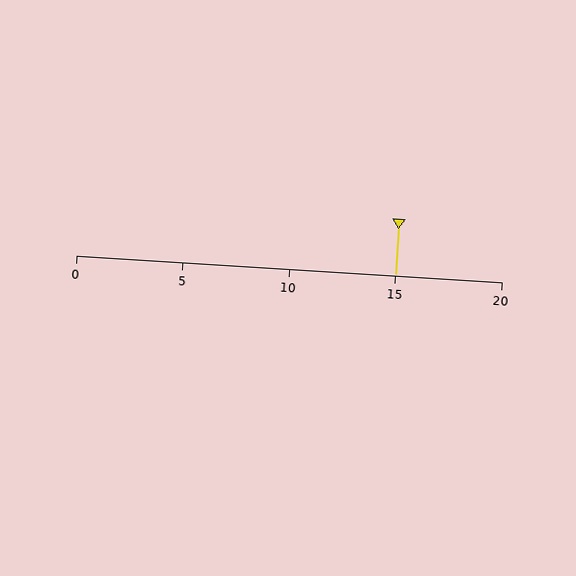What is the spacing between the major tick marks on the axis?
The major ticks are spaced 5 apart.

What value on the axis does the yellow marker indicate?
The marker indicates approximately 15.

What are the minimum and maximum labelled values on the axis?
The axis runs from 0 to 20.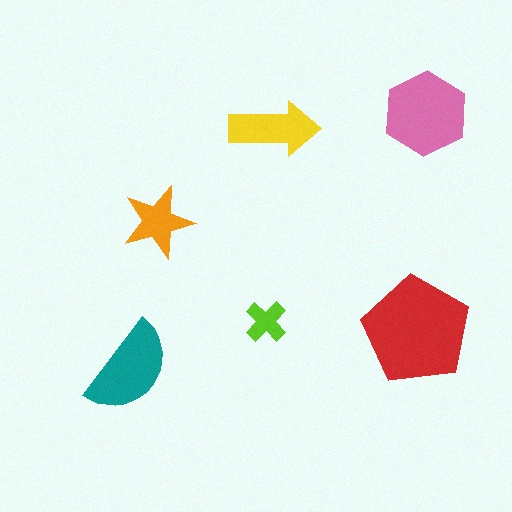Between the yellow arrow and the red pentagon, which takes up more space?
The red pentagon.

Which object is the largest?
The red pentagon.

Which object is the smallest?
The lime cross.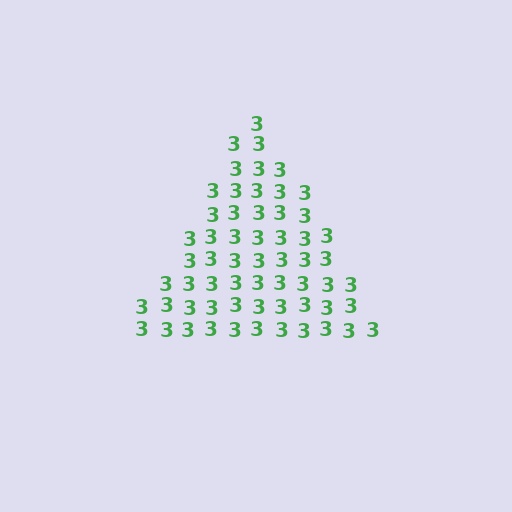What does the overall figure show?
The overall figure shows a triangle.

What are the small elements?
The small elements are digit 3's.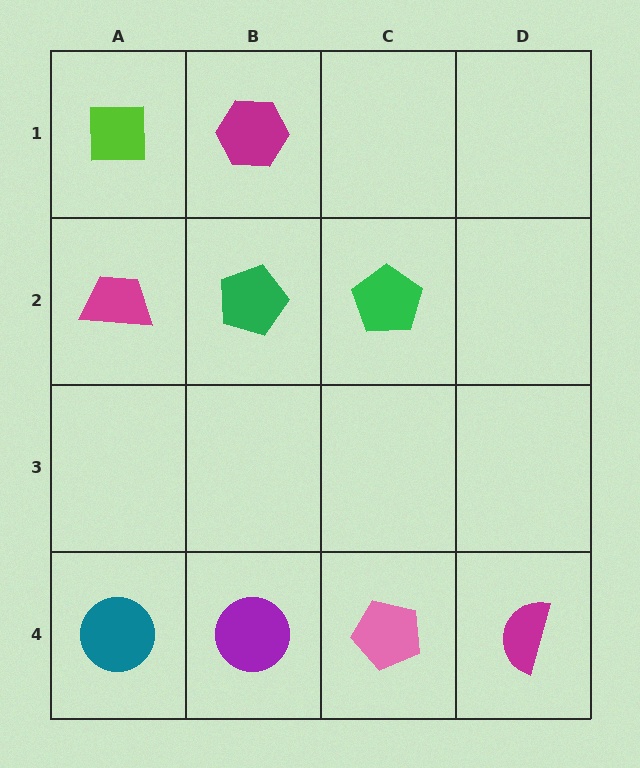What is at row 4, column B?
A purple circle.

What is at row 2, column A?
A magenta trapezoid.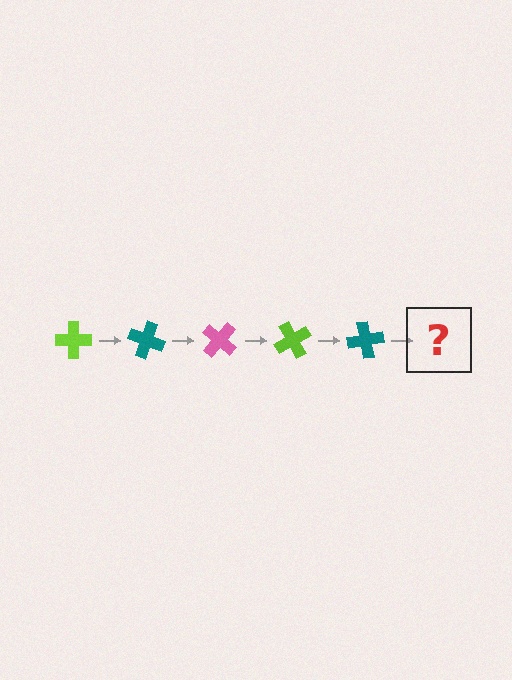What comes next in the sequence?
The next element should be a pink cross, rotated 100 degrees from the start.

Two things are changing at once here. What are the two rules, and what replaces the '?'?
The two rules are that it rotates 20 degrees each step and the color cycles through lime, teal, and pink. The '?' should be a pink cross, rotated 100 degrees from the start.